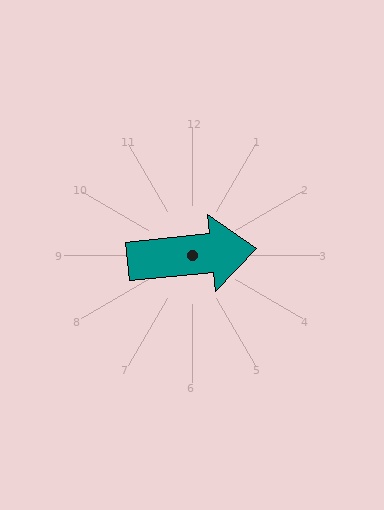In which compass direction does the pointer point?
East.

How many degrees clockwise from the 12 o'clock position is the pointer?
Approximately 84 degrees.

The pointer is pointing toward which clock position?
Roughly 3 o'clock.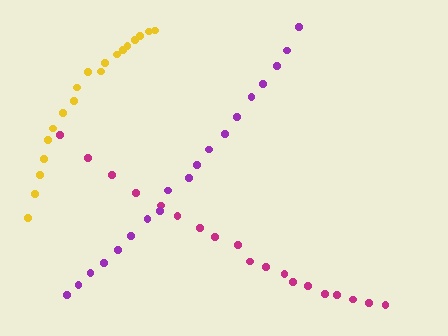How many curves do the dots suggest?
There are 3 distinct paths.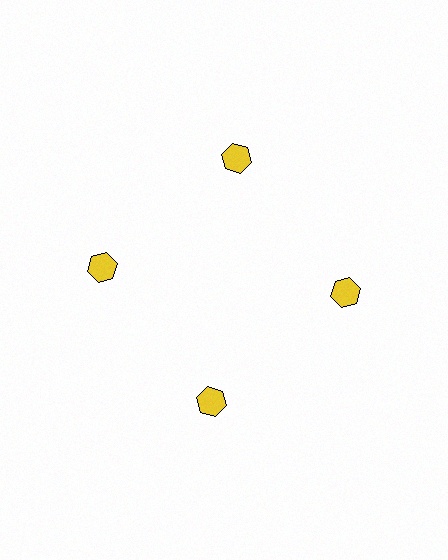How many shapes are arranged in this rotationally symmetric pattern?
There are 4 shapes, arranged in 4 groups of 1.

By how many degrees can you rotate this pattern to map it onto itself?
The pattern maps onto itself every 90 degrees of rotation.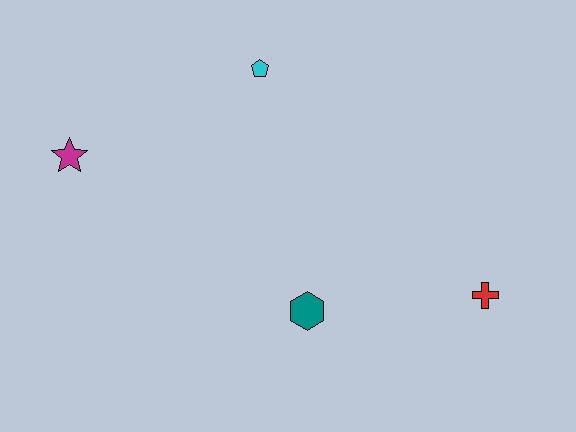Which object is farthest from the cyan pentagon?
The red cross is farthest from the cyan pentagon.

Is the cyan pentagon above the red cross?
Yes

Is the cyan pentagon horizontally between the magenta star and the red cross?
Yes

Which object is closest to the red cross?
The teal hexagon is closest to the red cross.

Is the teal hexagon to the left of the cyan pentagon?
No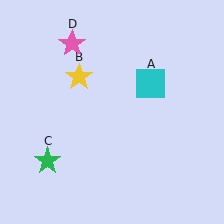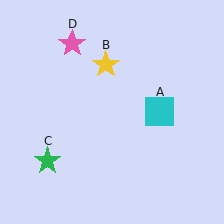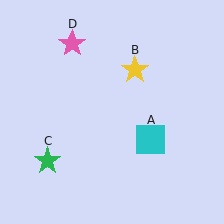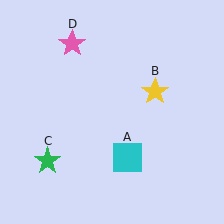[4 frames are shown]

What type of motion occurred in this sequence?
The cyan square (object A), yellow star (object B) rotated clockwise around the center of the scene.